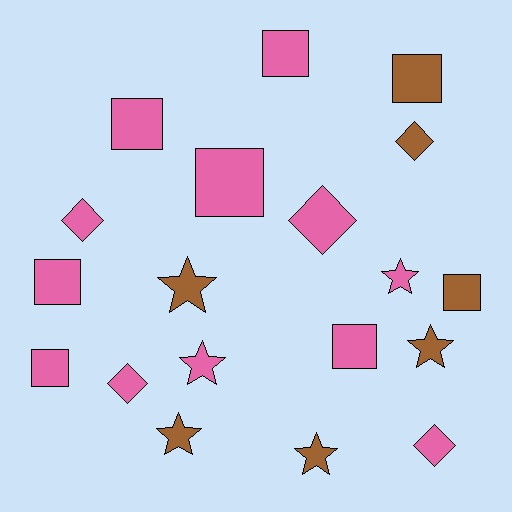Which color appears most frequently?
Pink, with 12 objects.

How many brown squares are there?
There are 2 brown squares.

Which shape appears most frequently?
Square, with 8 objects.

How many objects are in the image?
There are 19 objects.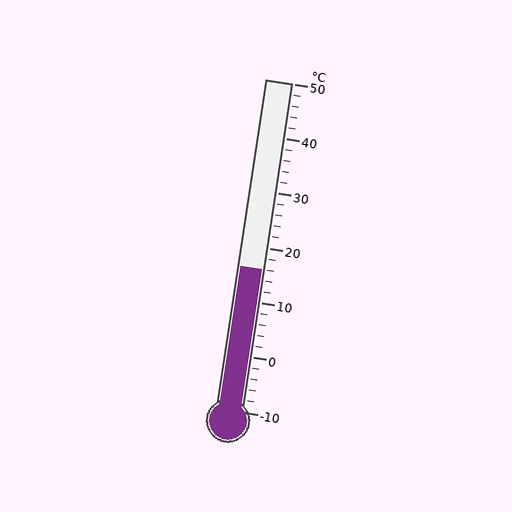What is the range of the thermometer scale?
The thermometer scale ranges from -10°C to 50°C.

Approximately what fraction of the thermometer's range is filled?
The thermometer is filled to approximately 45% of its range.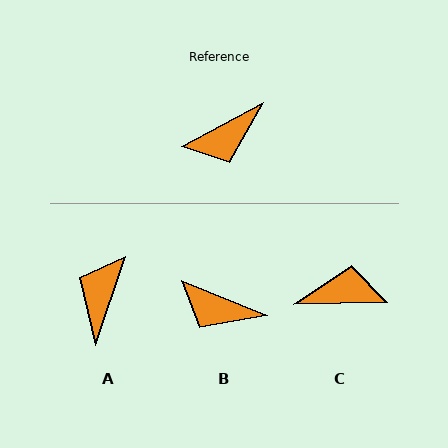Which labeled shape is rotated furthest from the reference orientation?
C, about 154 degrees away.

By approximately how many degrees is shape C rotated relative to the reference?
Approximately 154 degrees counter-clockwise.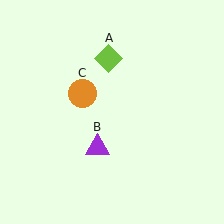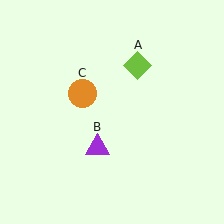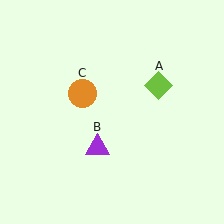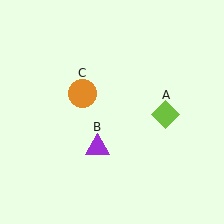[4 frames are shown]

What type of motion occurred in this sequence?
The lime diamond (object A) rotated clockwise around the center of the scene.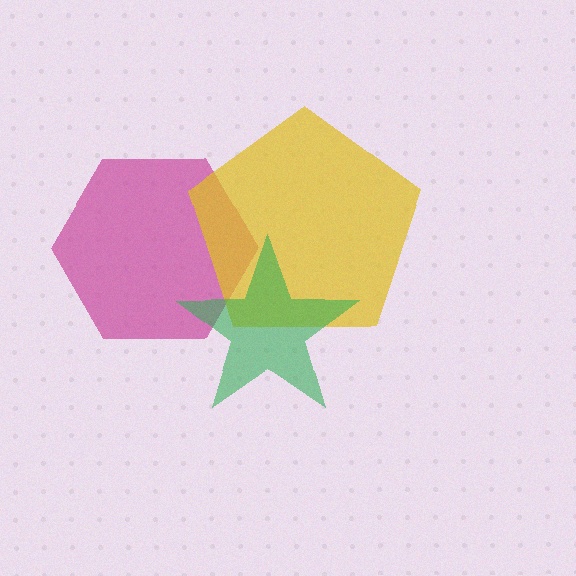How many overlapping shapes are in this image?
There are 3 overlapping shapes in the image.